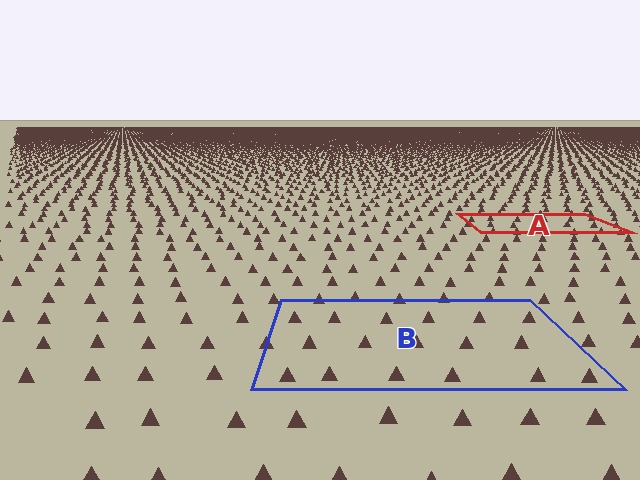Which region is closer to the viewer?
Region B is closer. The texture elements there are larger and more spread out.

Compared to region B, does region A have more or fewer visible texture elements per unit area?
Region A has more texture elements per unit area — they are packed more densely because it is farther away.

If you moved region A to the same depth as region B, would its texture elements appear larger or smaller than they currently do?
They would appear larger. At a closer depth, the same texture elements are projected at a bigger on-screen size.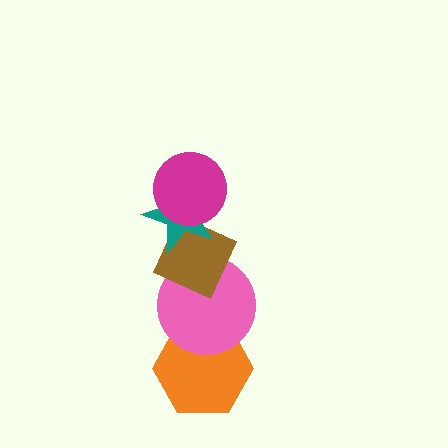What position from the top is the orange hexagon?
The orange hexagon is 5th from the top.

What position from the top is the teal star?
The teal star is 2nd from the top.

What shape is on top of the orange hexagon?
The pink circle is on top of the orange hexagon.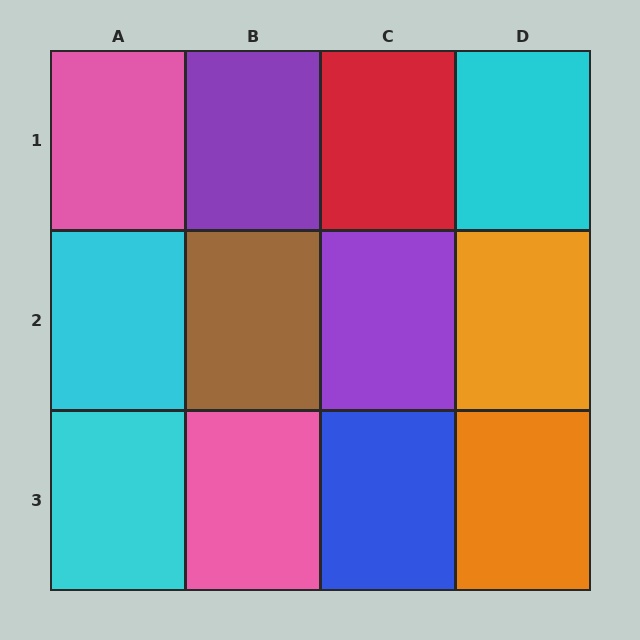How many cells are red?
1 cell is red.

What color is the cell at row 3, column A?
Cyan.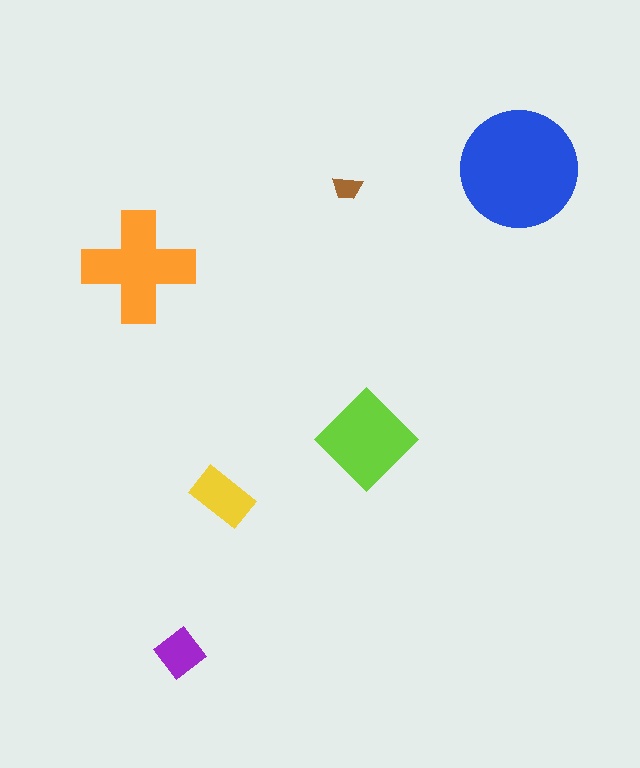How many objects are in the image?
There are 6 objects in the image.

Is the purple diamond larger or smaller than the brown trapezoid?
Larger.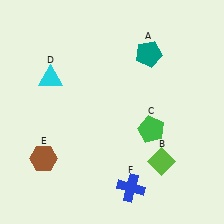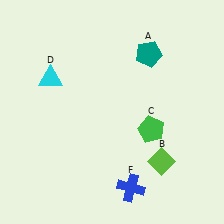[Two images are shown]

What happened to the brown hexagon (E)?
The brown hexagon (E) was removed in Image 2. It was in the bottom-left area of Image 1.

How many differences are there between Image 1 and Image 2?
There is 1 difference between the two images.